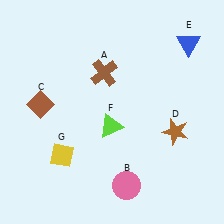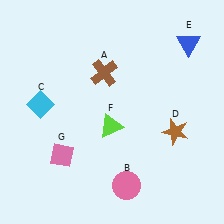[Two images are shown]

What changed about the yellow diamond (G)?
In Image 1, G is yellow. In Image 2, it changed to pink.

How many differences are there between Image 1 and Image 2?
There are 2 differences between the two images.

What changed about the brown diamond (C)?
In Image 1, C is brown. In Image 2, it changed to cyan.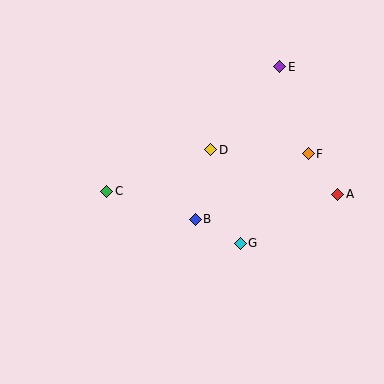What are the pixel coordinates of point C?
Point C is at (107, 191).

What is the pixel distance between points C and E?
The distance between C and E is 213 pixels.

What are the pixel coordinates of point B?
Point B is at (195, 219).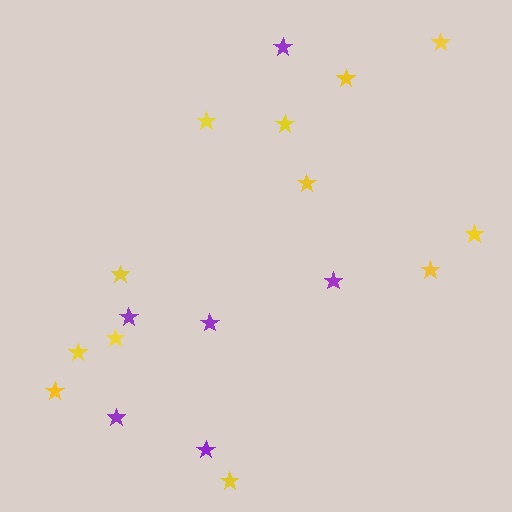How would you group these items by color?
There are 2 groups: one group of purple stars (6) and one group of yellow stars (12).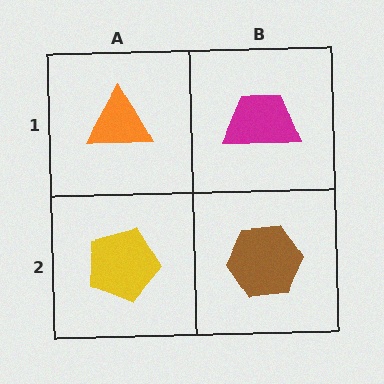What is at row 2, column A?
A yellow pentagon.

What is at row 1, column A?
An orange triangle.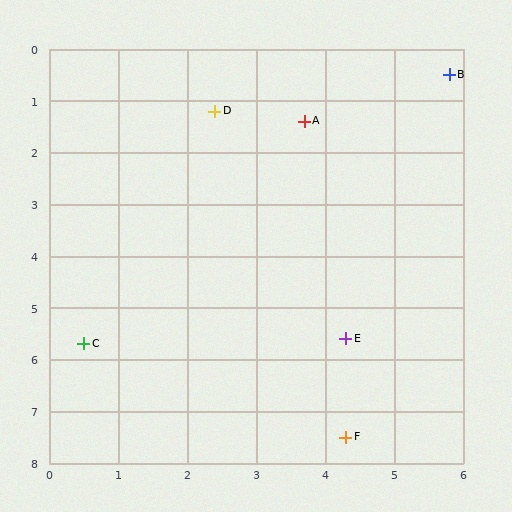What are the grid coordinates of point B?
Point B is at approximately (5.8, 0.5).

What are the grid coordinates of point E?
Point E is at approximately (4.3, 5.6).